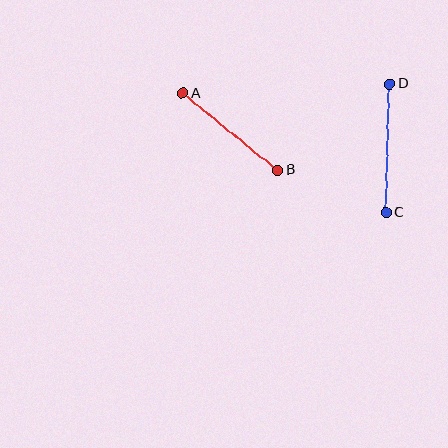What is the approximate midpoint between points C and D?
The midpoint is at approximately (388, 148) pixels.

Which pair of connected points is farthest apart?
Points C and D are farthest apart.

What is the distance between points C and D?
The distance is approximately 129 pixels.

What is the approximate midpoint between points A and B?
The midpoint is at approximately (230, 132) pixels.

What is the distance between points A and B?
The distance is approximately 122 pixels.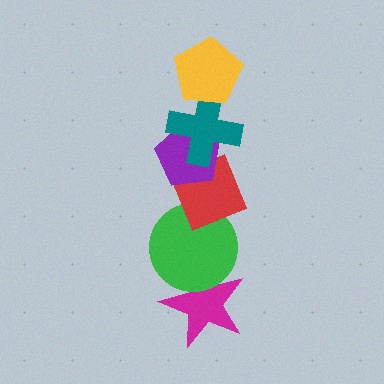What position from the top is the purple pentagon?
The purple pentagon is 3rd from the top.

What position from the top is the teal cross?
The teal cross is 2nd from the top.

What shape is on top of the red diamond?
The purple pentagon is on top of the red diamond.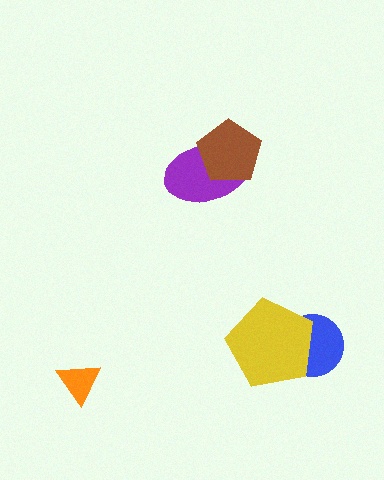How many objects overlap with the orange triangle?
0 objects overlap with the orange triangle.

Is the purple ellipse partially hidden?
Yes, it is partially covered by another shape.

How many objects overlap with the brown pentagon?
1 object overlaps with the brown pentagon.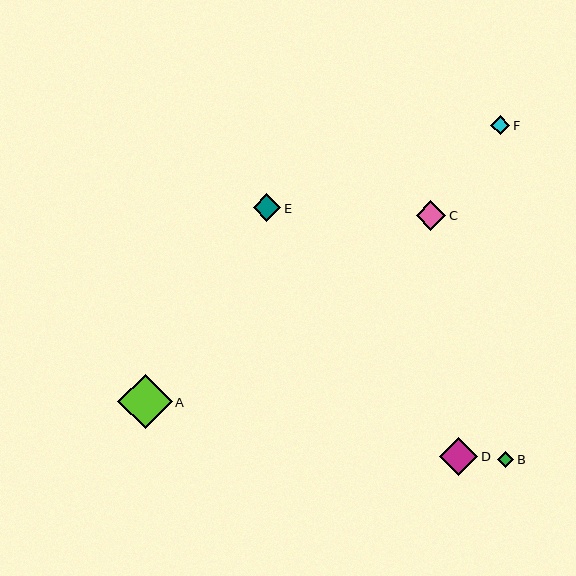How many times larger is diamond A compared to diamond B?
Diamond A is approximately 3.4 times the size of diamond B.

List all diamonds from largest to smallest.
From largest to smallest: A, D, C, E, F, B.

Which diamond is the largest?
Diamond A is the largest with a size of approximately 55 pixels.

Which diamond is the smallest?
Diamond B is the smallest with a size of approximately 16 pixels.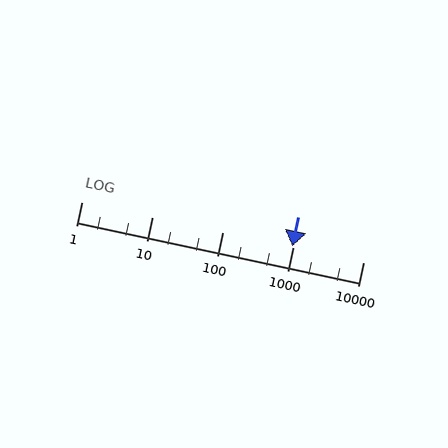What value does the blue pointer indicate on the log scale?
The pointer indicates approximately 980.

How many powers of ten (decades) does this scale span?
The scale spans 4 decades, from 1 to 10000.